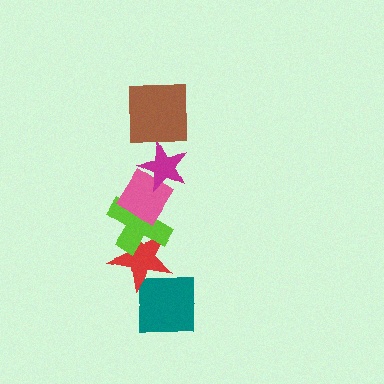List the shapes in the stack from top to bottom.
From top to bottom: the brown square, the magenta star, the pink diamond, the lime cross, the red star, the teal square.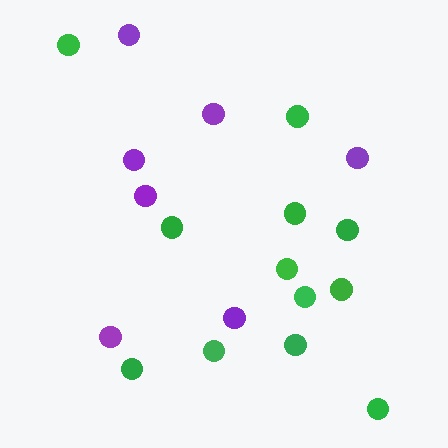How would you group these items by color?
There are 2 groups: one group of purple circles (7) and one group of green circles (12).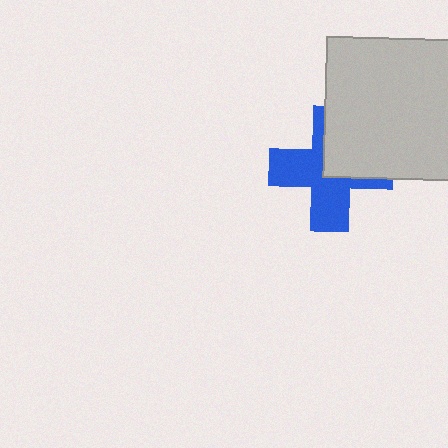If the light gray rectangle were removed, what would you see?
You would see the complete blue cross.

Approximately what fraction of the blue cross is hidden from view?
Roughly 39% of the blue cross is hidden behind the light gray rectangle.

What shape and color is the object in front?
The object in front is a light gray rectangle.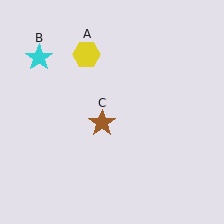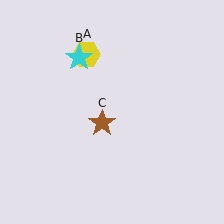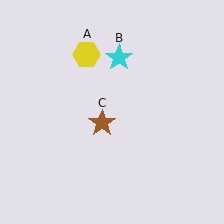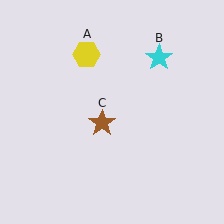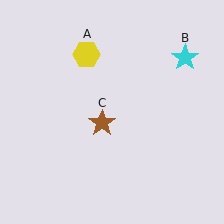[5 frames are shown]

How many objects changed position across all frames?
1 object changed position: cyan star (object B).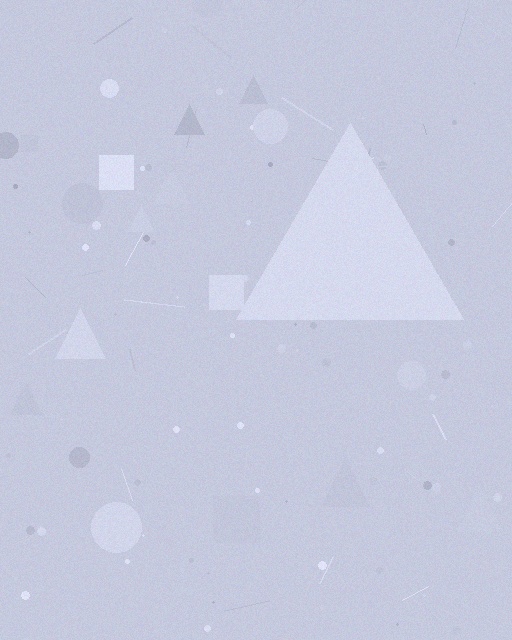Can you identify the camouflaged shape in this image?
The camouflaged shape is a triangle.